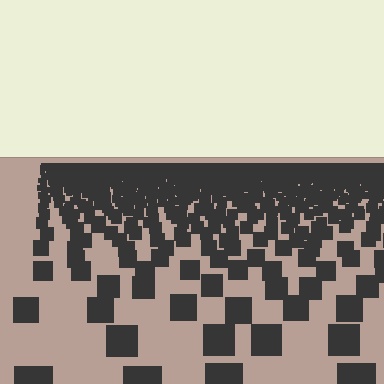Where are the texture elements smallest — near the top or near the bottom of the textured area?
Near the top.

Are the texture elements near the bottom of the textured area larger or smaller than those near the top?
Larger. Near the bottom, elements are closer to the viewer and appear at a bigger on-screen size.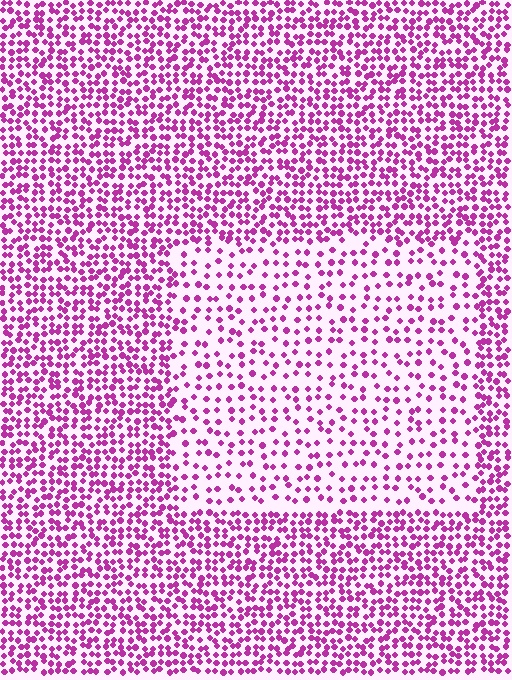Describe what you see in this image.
The image contains small magenta elements arranged at two different densities. A rectangle-shaped region is visible where the elements are less densely packed than the surrounding area.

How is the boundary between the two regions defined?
The boundary is defined by a change in element density (approximately 2.0x ratio). All elements are the same color, size, and shape.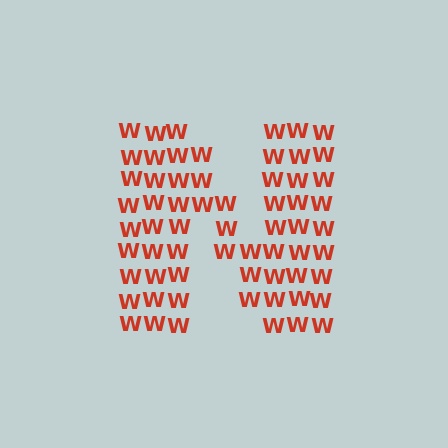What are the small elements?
The small elements are letter W's.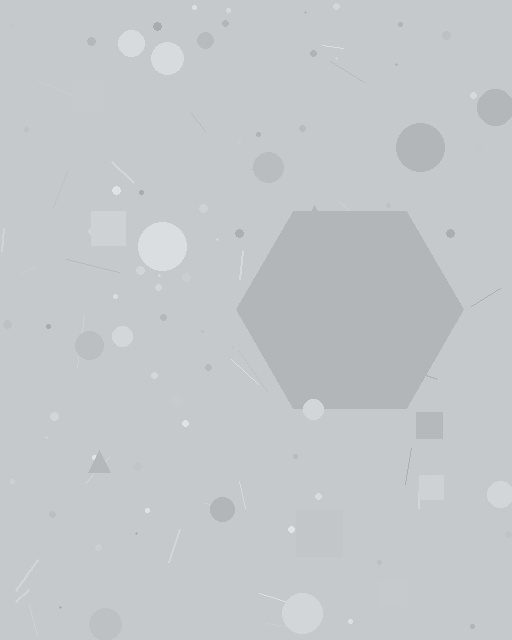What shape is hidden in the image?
A hexagon is hidden in the image.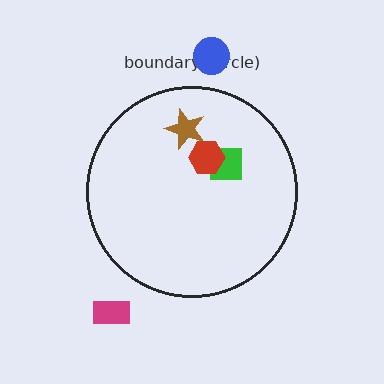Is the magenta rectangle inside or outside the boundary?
Outside.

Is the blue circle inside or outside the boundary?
Outside.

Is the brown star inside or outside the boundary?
Inside.